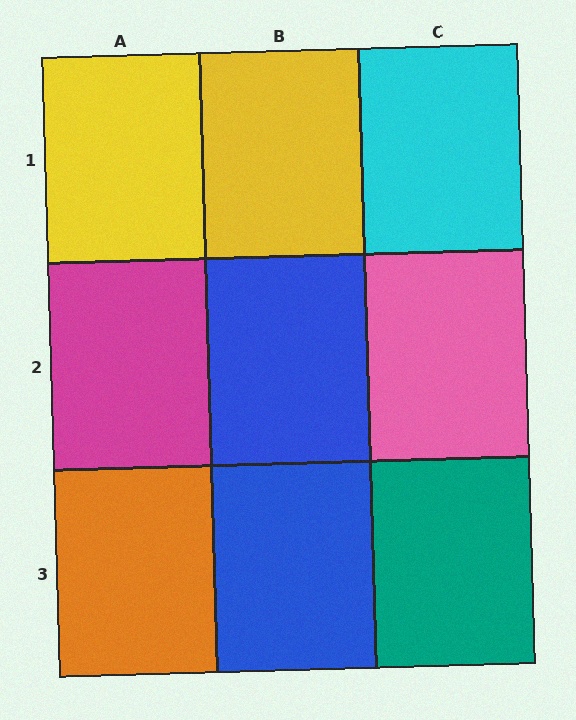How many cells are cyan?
1 cell is cyan.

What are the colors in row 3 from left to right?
Orange, blue, teal.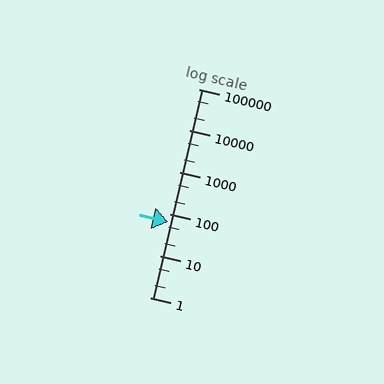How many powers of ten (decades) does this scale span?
The scale spans 5 decades, from 1 to 100000.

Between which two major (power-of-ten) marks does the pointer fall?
The pointer is between 10 and 100.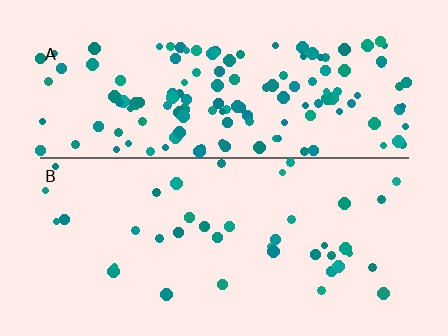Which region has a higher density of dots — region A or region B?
A (the top).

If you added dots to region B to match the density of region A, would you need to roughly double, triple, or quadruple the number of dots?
Approximately quadruple.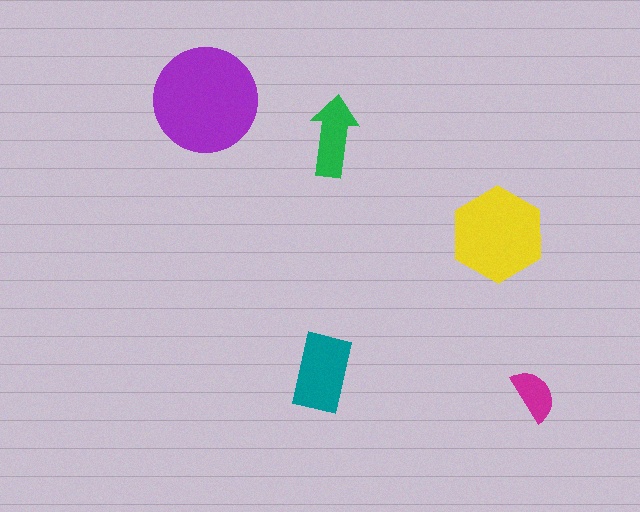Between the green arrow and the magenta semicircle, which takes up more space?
The green arrow.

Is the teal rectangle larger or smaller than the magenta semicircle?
Larger.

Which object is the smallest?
The magenta semicircle.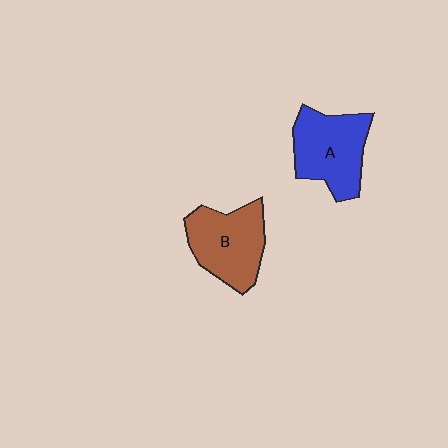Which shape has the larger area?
Shape A (blue).